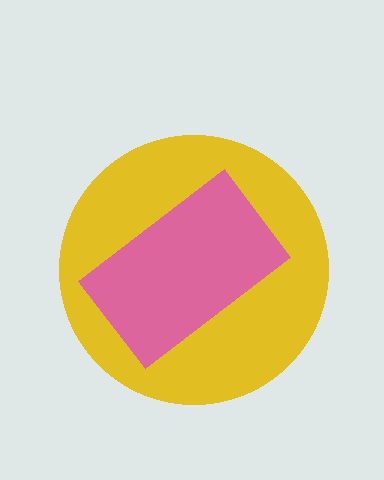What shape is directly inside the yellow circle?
The pink rectangle.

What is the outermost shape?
The yellow circle.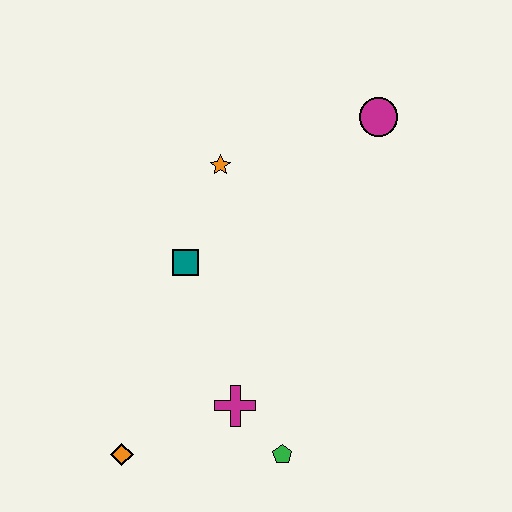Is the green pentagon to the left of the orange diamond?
No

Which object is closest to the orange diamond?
The magenta cross is closest to the orange diamond.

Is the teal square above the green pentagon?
Yes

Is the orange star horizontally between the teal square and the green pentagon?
Yes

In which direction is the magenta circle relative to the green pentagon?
The magenta circle is above the green pentagon.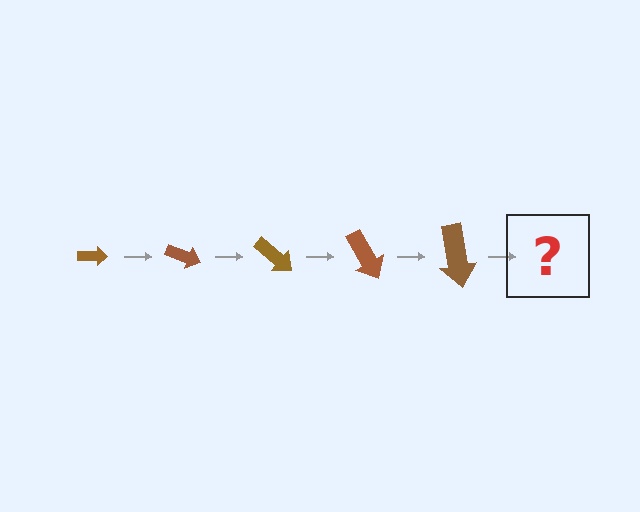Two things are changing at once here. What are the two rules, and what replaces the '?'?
The two rules are that the arrow grows larger each step and it rotates 20 degrees each step. The '?' should be an arrow, larger than the previous one and rotated 100 degrees from the start.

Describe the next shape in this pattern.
It should be an arrow, larger than the previous one and rotated 100 degrees from the start.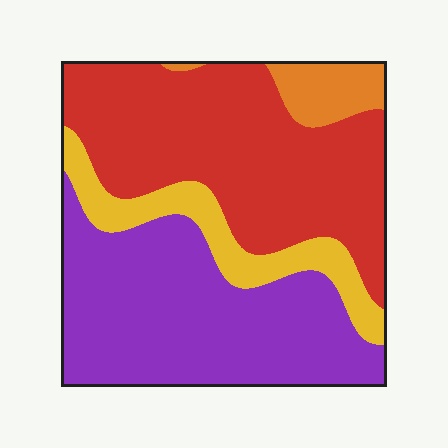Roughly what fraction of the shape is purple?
Purple takes up about two fifths (2/5) of the shape.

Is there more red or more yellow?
Red.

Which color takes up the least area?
Orange, at roughly 5%.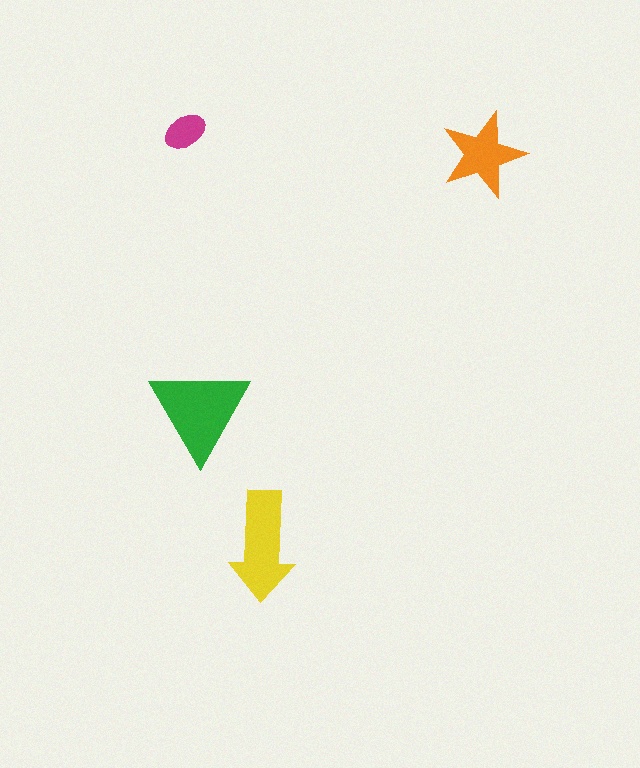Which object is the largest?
The green triangle.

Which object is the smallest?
The magenta ellipse.